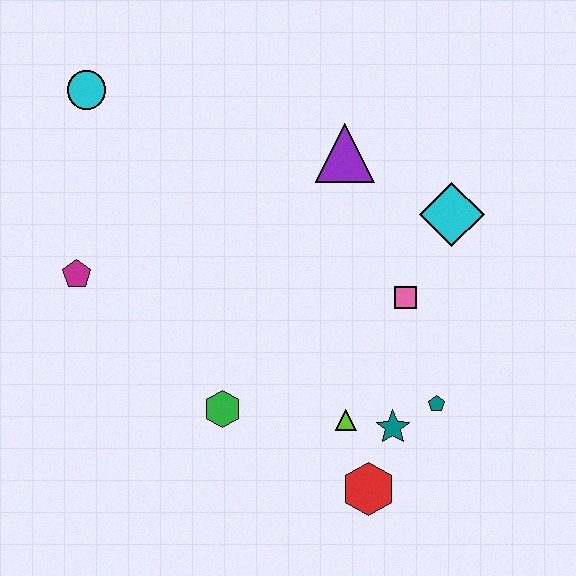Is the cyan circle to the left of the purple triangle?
Yes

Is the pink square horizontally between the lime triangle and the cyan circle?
No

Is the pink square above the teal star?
Yes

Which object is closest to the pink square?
The cyan diamond is closest to the pink square.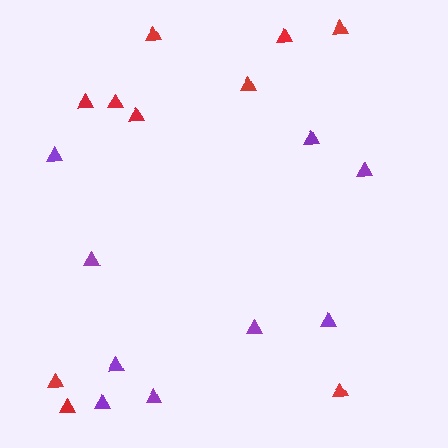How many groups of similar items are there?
There are 2 groups: one group of purple triangles (9) and one group of red triangles (10).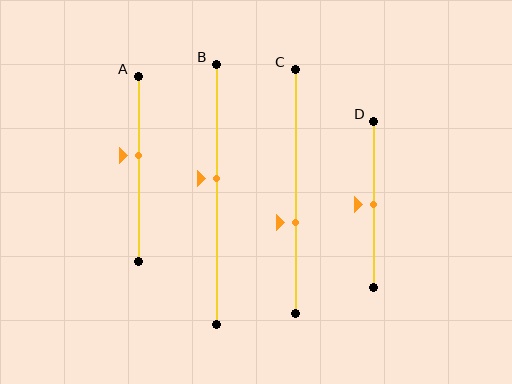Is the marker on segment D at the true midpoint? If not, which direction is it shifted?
Yes, the marker on segment D is at the true midpoint.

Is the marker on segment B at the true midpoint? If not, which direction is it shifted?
No, the marker on segment B is shifted upward by about 6% of the segment length.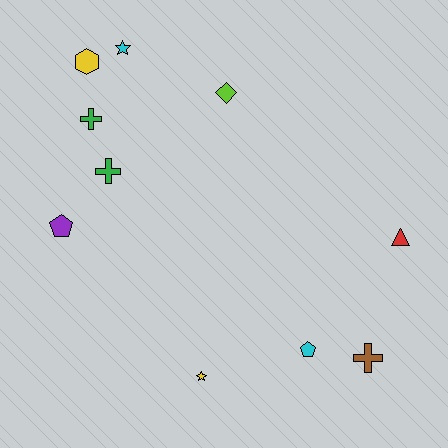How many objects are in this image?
There are 10 objects.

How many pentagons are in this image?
There are 2 pentagons.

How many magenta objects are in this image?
There are no magenta objects.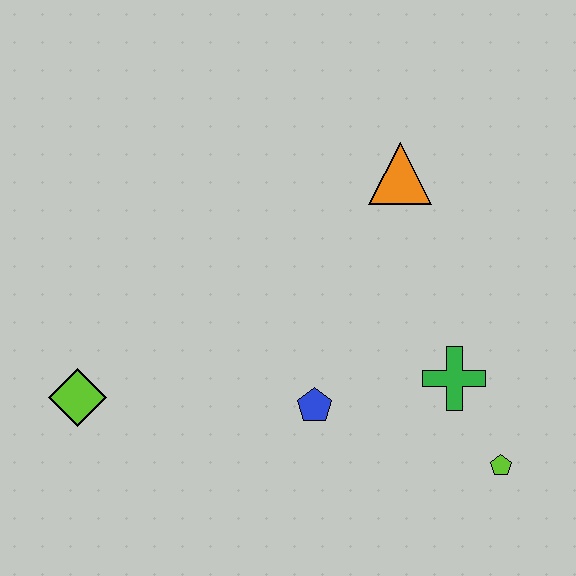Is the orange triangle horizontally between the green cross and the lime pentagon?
No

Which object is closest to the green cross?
The lime pentagon is closest to the green cross.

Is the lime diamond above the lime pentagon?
Yes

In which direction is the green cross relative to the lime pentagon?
The green cross is above the lime pentagon.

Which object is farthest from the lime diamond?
The lime pentagon is farthest from the lime diamond.